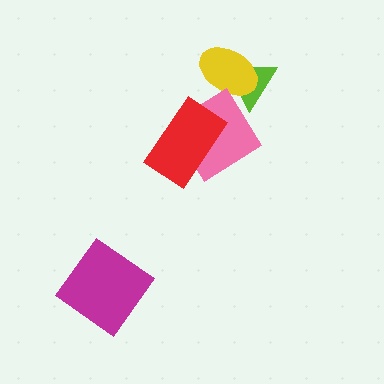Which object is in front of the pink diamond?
The red rectangle is in front of the pink diamond.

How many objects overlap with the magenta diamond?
0 objects overlap with the magenta diamond.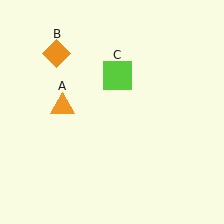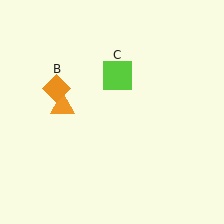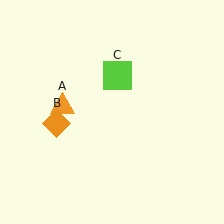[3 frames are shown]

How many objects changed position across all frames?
1 object changed position: orange diamond (object B).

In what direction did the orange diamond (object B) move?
The orange diamond (object B) moved down.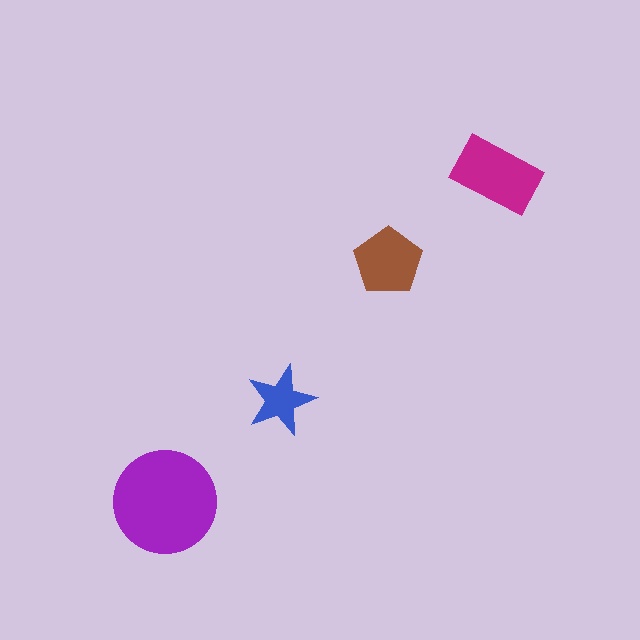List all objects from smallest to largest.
The blue star, the brown pentagon, the magenta rectangle, the purple circle.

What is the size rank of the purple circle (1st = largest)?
1st.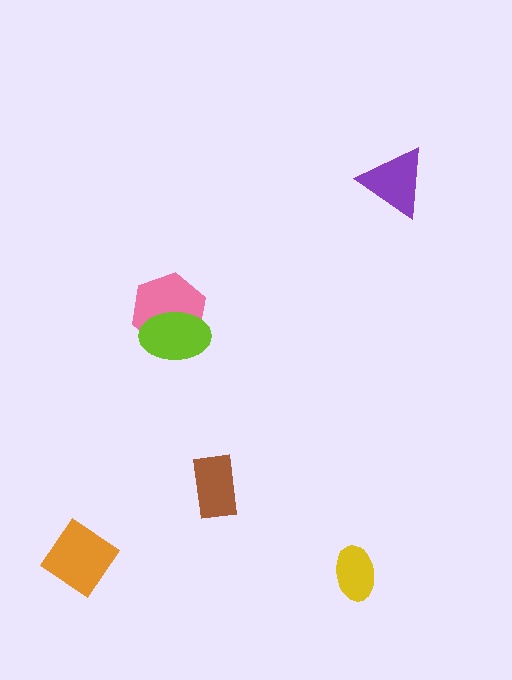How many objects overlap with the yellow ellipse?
0 objects overlap with the yellow ellipse.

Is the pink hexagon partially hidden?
Yes, it is partially covered by another shape.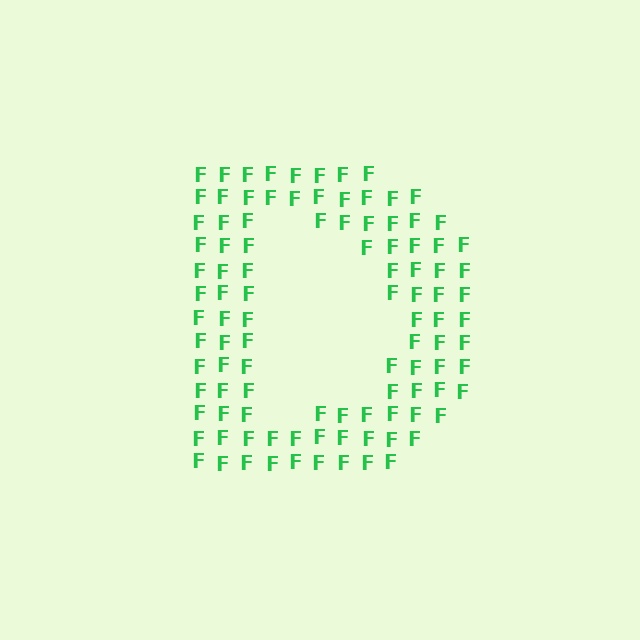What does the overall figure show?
The overall figure shows the letter D.